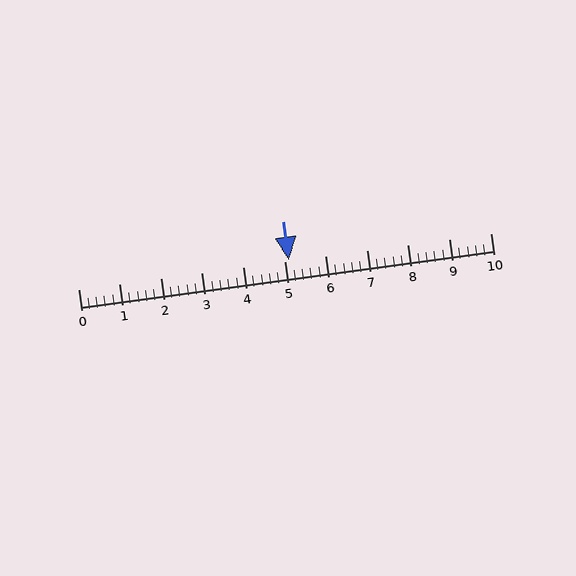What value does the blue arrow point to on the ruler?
The blue arrow points to approximately 5.1.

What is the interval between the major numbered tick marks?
The major tick marks are spaced 1 units apart.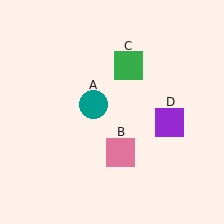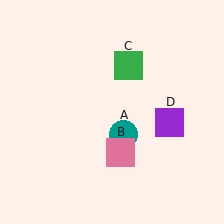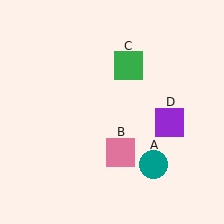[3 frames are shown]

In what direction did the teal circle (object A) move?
The teal circle (object A) moved down and to the right.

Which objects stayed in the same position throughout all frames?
Pink square (object B) and green square (object C) and purple square (object D) remained stationary.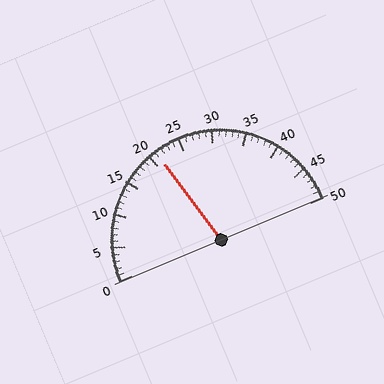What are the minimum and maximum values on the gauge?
The gauge ranges from 0 to 50.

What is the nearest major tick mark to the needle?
The nearest major tick mark is 20.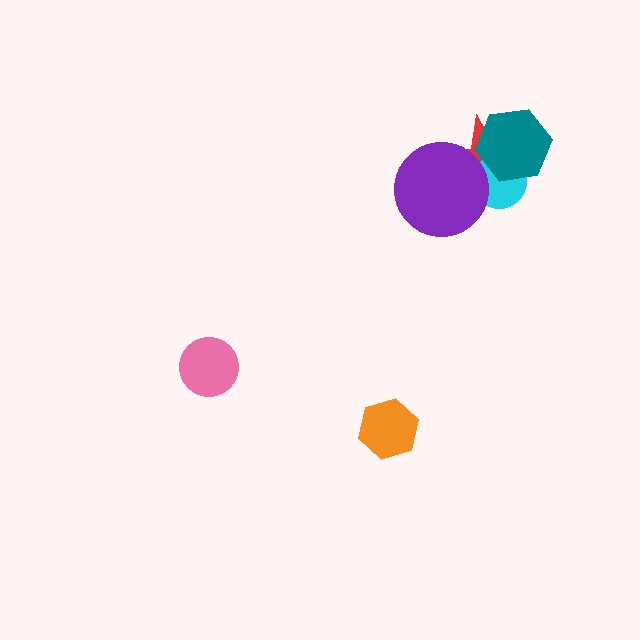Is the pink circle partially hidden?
No, no other shape covers it.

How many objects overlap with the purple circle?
2 objects overlap with the purple circle.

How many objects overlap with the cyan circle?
3 objects overlap with the cyan circle.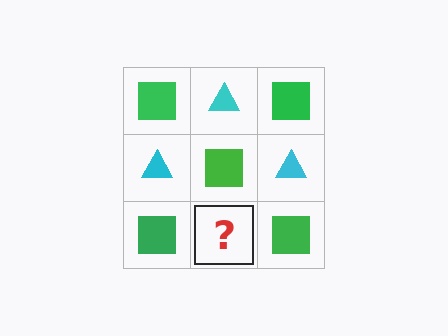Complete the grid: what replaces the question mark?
The question mark should be replaced with a cyan triangle.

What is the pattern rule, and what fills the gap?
The rule is that it alternates green square and cyan triangle in a checkerboard pattern. The gap should be filled with a cyan triangle.